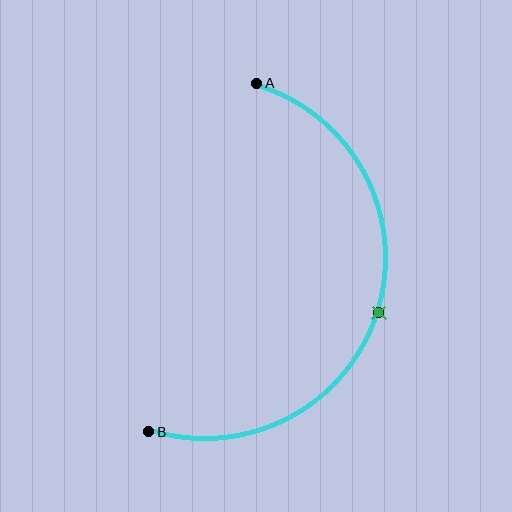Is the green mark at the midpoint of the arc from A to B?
Yes. The green mark lies on the arc at equal arc-length from both A and B — it is the arc midpoint.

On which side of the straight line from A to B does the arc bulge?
The arc bulges to the right of the straight line connecting A and B.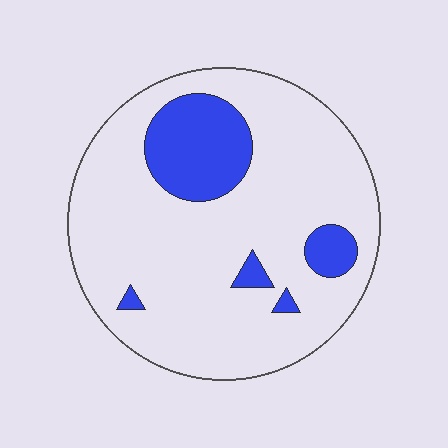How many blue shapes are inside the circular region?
5.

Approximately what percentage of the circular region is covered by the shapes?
Approximately 15%.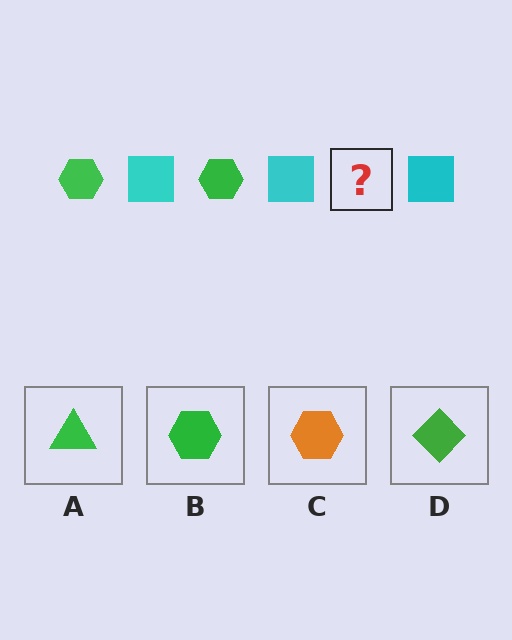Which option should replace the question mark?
Option B.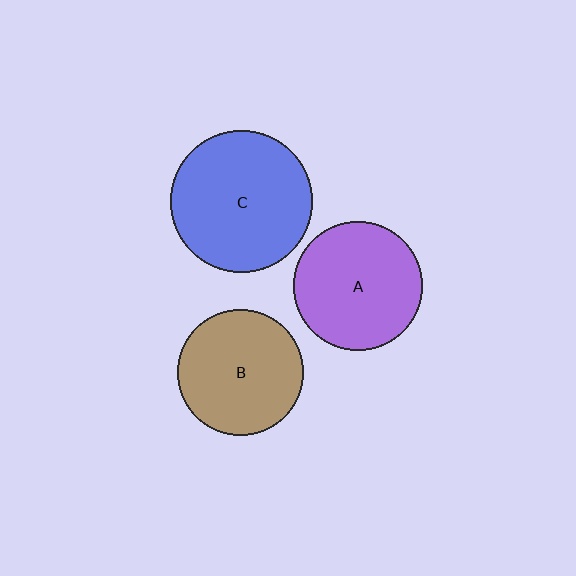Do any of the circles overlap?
No, none of the circles overlap.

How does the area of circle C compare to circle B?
Approximately 1.3 times.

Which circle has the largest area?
Circle C (blue).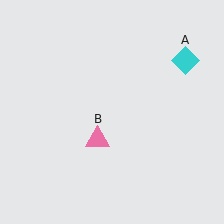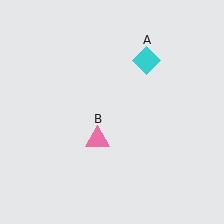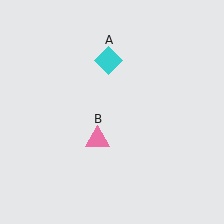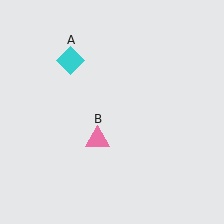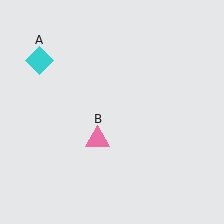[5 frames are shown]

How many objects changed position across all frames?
1 object changed position: cyan diamond (object A).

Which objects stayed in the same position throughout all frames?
Pink triangle (object B) remained stationary.